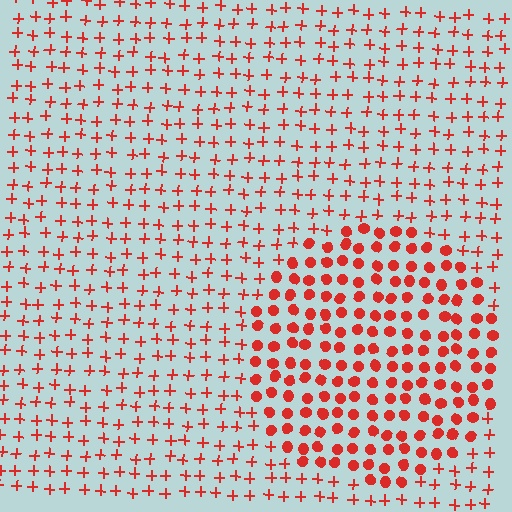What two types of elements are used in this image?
The image uses circles inside the circle region and plus signs outside it.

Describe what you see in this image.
The image is filled with small red elements arranged in a uniform grid. A circle-shaped region contains circles, while the surrounding area contains plus signs. The boundary is defined purely by the change in element shape.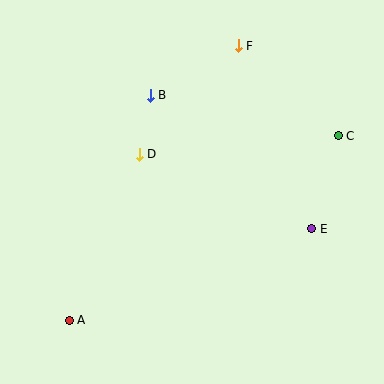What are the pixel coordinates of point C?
Point C is at (338, 136).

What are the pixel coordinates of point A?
Point A is at (69, 320).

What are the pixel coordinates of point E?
Point E is at (312, 229).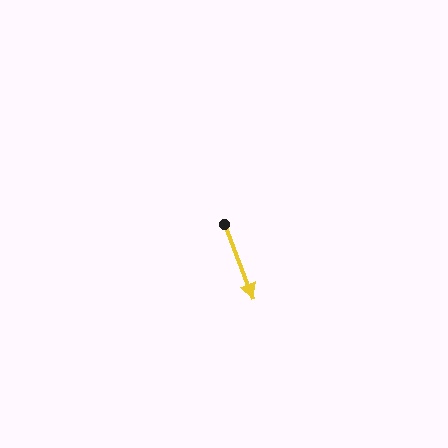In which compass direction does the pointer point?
South.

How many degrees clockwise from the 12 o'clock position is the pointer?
Approximately 159 degrees.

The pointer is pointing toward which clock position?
Roughly 5 o'clock.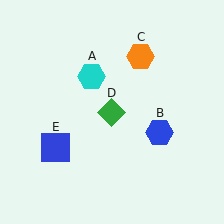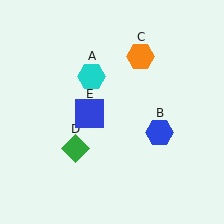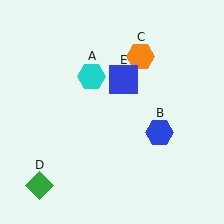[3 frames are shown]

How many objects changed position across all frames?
2 objects changed position: green diamond (object D), blue square (object E).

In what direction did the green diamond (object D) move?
The green diamond (object D) moved down and to the left.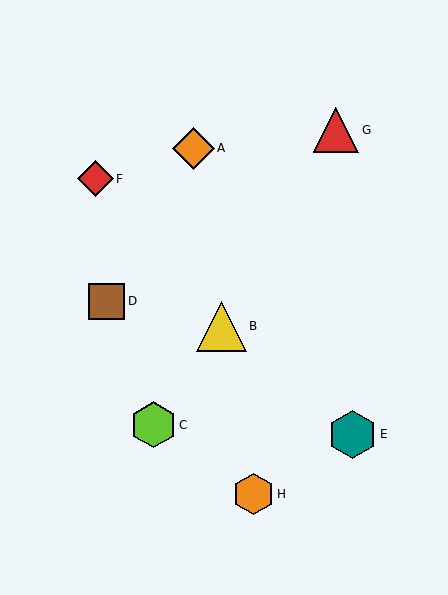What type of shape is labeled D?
Shape D is a brown square.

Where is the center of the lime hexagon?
The center of the lime hexagon is at (153, 425).